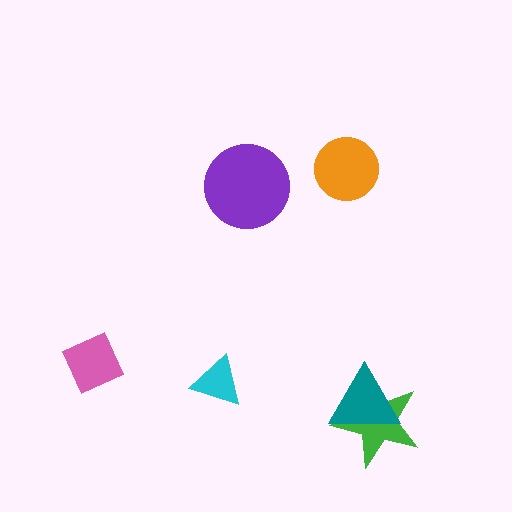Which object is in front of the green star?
The teal triangle is in front of the green star.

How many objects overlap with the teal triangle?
1 object overlaps with the teal triangle.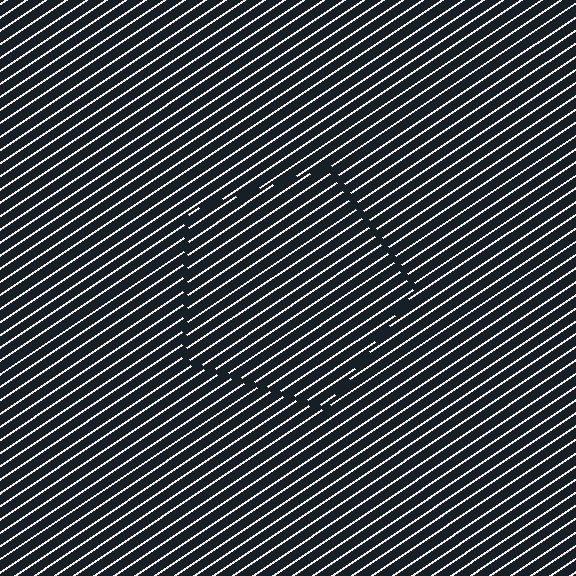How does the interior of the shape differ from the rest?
The interior of the shape contains the same grating, shifted by half a period — the contour is defined by the phase discontinuity where line-ends from the inner and outer gratings abut.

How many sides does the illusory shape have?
5 sides — the line-ends trace a pentagon.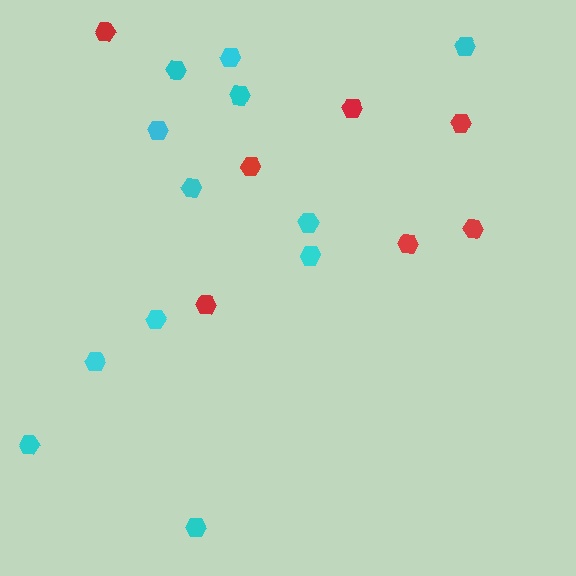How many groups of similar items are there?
There are 2 groups: one group of cyan hexagons (12) and one group of red hexagons (7).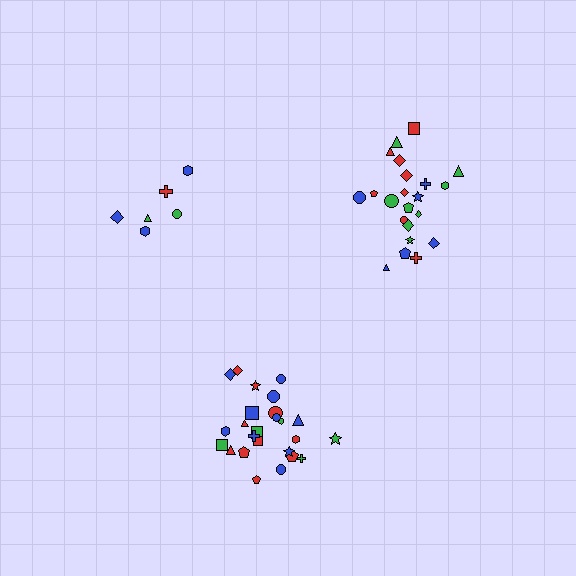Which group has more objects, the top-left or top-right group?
The top-right group.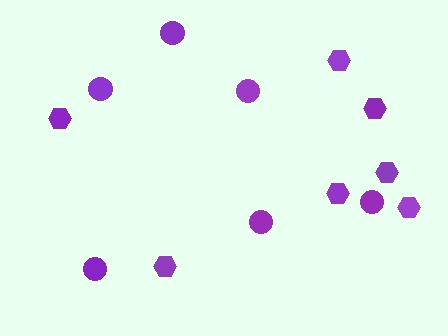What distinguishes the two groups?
There are 2 groups: one group of hexagons (7) and one group of circles (6).